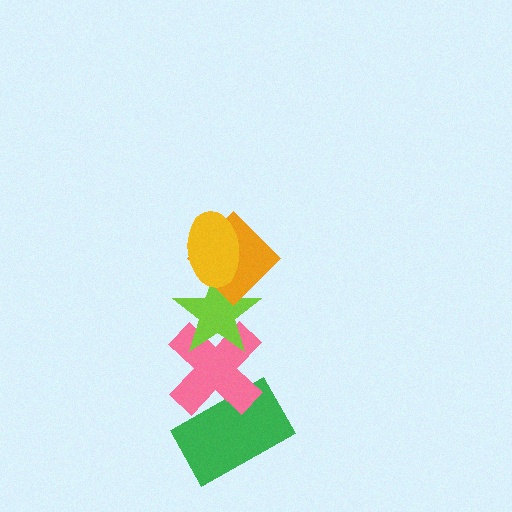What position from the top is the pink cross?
The pink cross is 4th from the top.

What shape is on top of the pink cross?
The lime star is on top of the pink cross.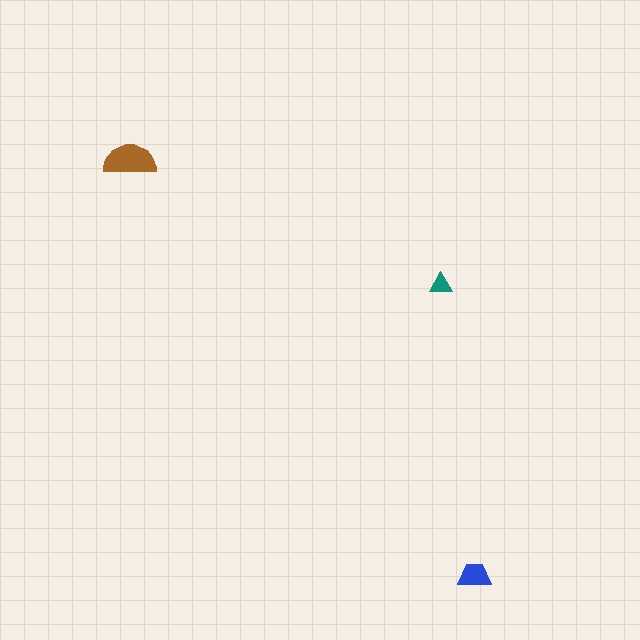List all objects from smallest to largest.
The teal triangle, the blue trapezoid, the brown semicircle.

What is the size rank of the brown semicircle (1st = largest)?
1st.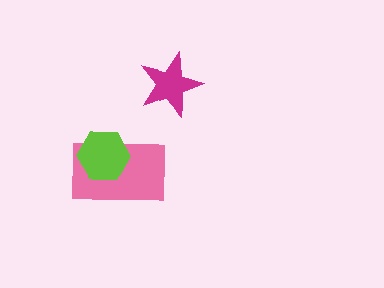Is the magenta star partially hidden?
No, no other shape covers it.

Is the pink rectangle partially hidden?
Yes, it is partially covered by another shape.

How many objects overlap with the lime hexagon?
1 object overlaps with the lime hexagon.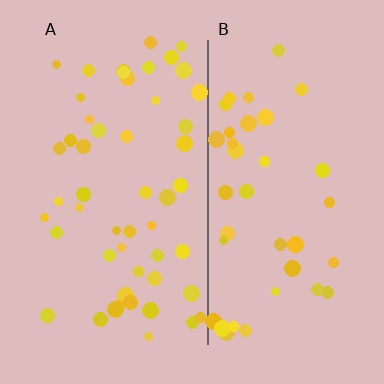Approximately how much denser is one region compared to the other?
Approximately 1.3× — region A over region B.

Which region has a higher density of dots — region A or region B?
A (the left).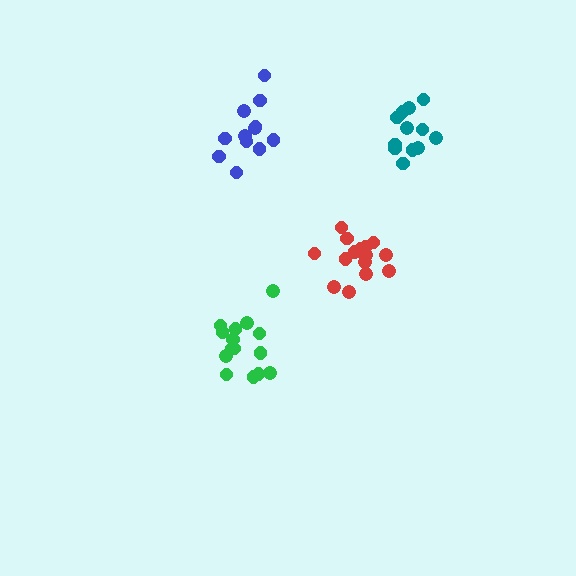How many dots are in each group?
Group 1: 12 dots, Group 2: 12 dots, Group 3: 16 dots, Group 4: 15 dots (55 total).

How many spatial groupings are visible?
There are 4 spatial groupings.